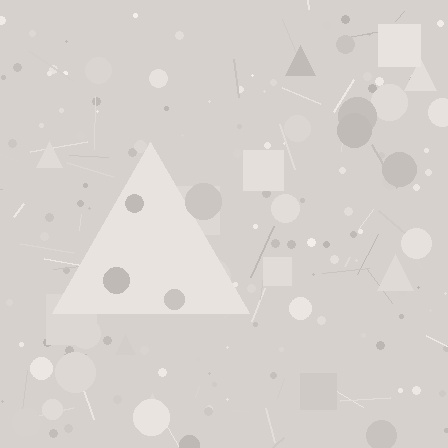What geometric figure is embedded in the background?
A triangle is embedded in the background.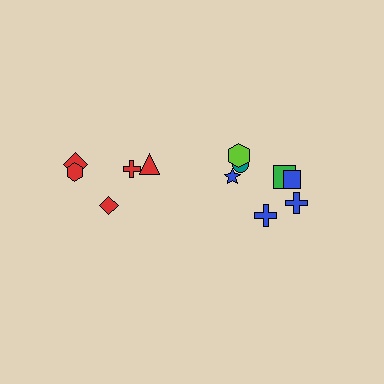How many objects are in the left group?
There are 5 objects.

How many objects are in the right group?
There are 7 objects.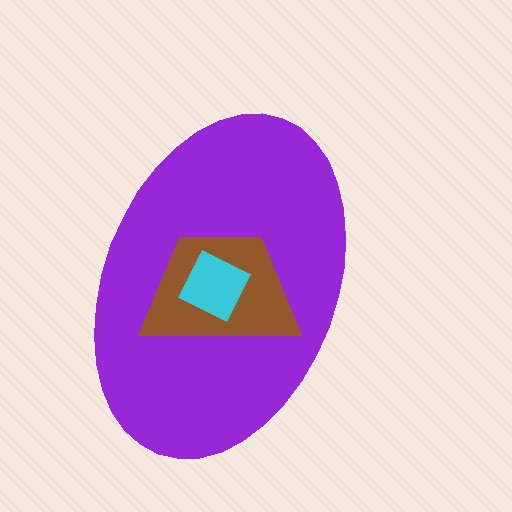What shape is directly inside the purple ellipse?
The brown trapezoid.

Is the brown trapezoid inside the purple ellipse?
Yes.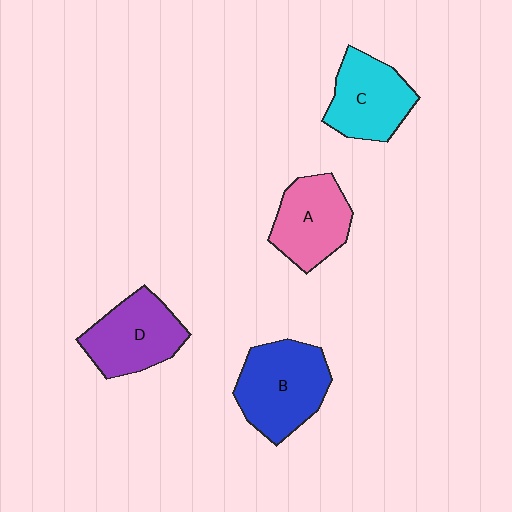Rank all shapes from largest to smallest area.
From largest to smallest: B (blue), D (purple), C (cyan), A (pink).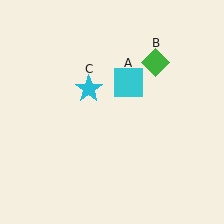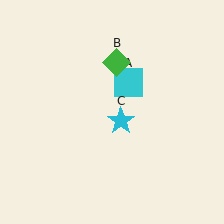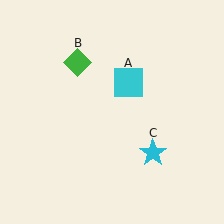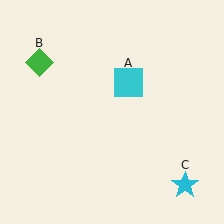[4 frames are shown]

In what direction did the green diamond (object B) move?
The green diamond (object B) moved left.